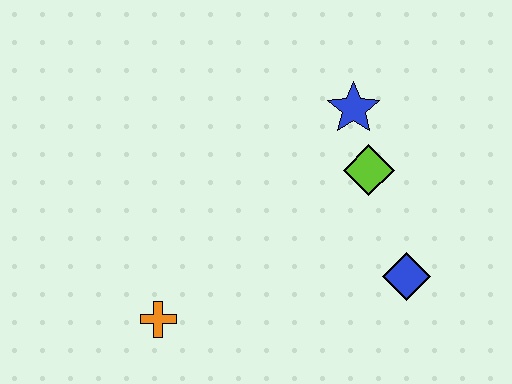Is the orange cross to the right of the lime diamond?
No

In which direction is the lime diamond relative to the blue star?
The lime diamond is below the blue star.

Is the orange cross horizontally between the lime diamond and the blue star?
No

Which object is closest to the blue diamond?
The lime diamond is closest to the blue diamond.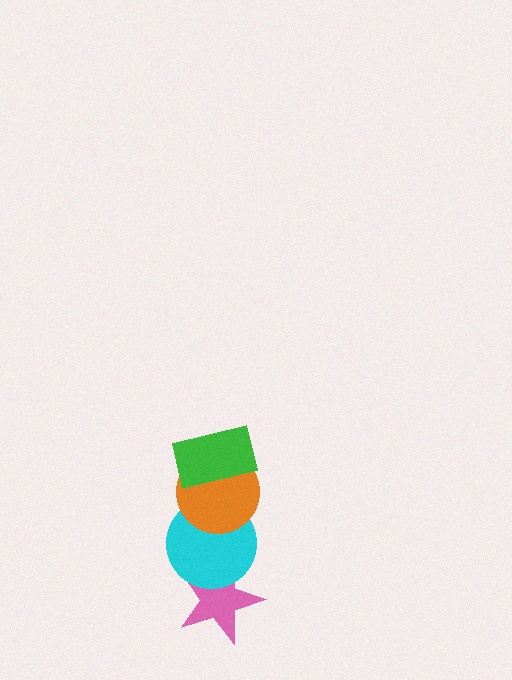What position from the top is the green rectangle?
The green rectangle is 1st from the top.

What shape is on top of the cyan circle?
The orange circle is on top of the cyan circle.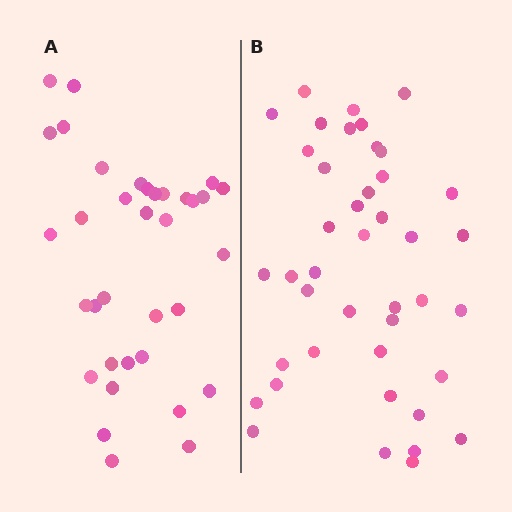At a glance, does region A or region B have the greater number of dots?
Region B (the right region) has more dots.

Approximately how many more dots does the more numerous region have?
Region B has roughly 8 or so more dots than region A.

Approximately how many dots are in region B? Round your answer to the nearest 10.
About 40 dots. (The exact count is 42, which rounds to 40.)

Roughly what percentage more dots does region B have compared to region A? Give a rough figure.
About 20% more.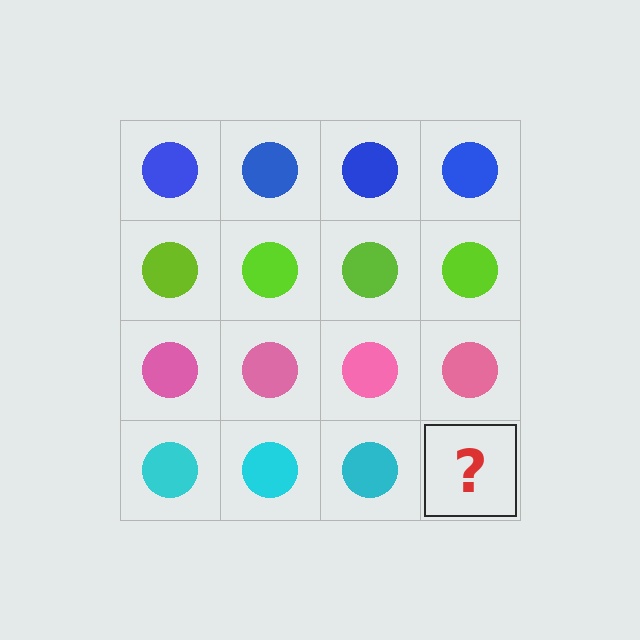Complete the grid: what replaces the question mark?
The question mark should be replaced with a cyan circle.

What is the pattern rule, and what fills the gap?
The rule is that each row has a consistent color. The gap should be filled with a cyan circle.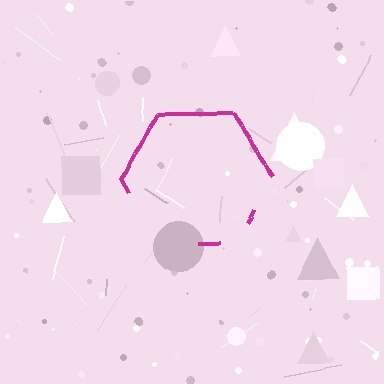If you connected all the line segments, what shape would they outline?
They would outline a hexagon.